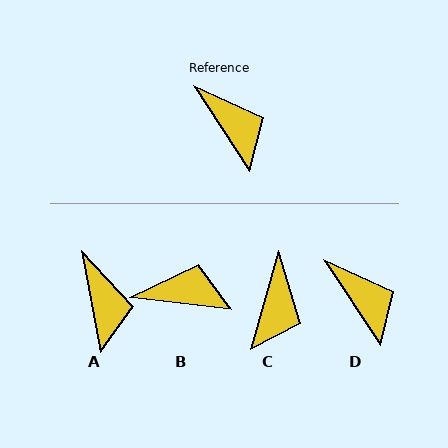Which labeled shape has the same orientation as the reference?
D.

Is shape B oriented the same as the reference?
No, it is off by about 50 degrees.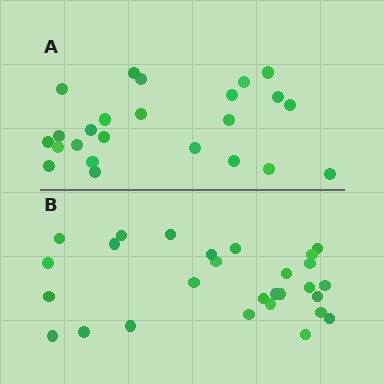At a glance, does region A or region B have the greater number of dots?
Region B (the bottom region) has more dots.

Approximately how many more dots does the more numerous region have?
Region B has about 4 more dots than region A.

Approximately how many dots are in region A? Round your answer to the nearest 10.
About 20 dots. (The exact count is 24, which rounds to 20.)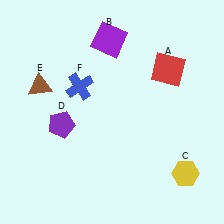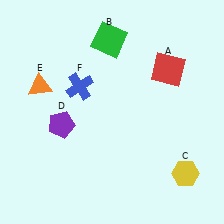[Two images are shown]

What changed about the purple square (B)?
In Image 1, B is purple. In Image 2, it changed to green.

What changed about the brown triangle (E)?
In Image 1, E is brown. In Image 2, it changed to orange.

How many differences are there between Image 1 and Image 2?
There are 2 differences between the two images.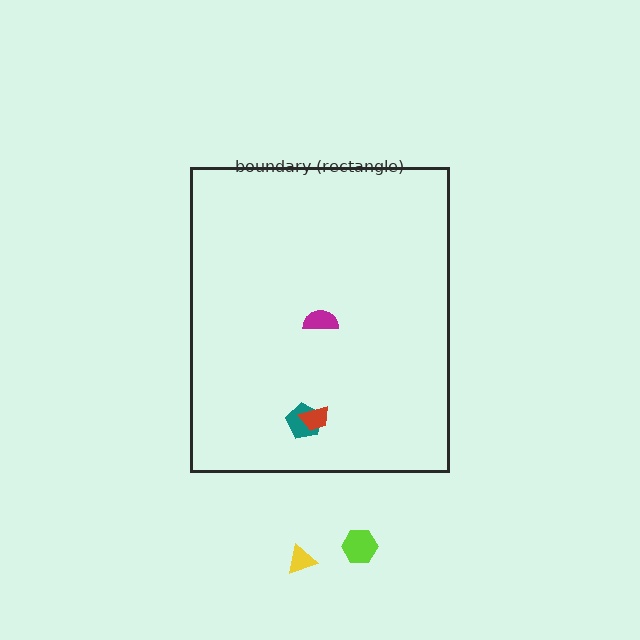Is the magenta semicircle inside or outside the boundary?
Inside.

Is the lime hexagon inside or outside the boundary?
Outside.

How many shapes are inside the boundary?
3 inside, 2 outside.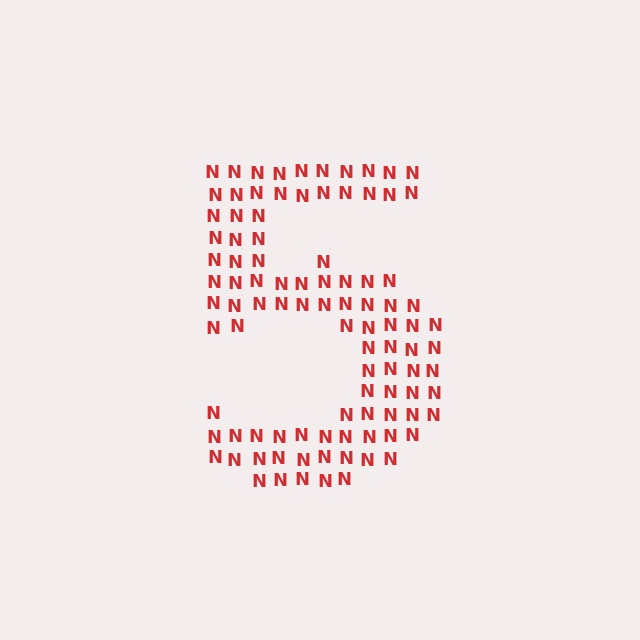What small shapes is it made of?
It is made of small letter N's.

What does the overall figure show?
The overall figure shows the digit 5.